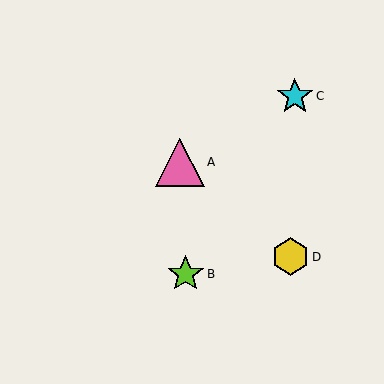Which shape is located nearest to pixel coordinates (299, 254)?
The yellow hexagon (labeled D) at (290, 257) is nearest to that location.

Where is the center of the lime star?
The center of the lime star is at (186, 274).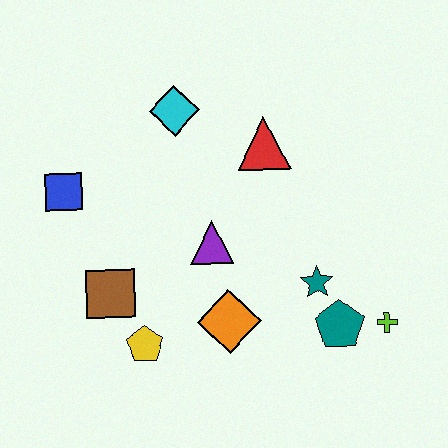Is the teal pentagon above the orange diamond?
No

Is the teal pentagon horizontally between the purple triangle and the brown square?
No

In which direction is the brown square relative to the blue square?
The brown square is below the blue square.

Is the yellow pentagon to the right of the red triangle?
No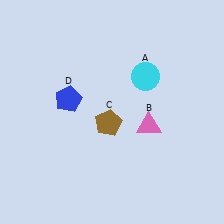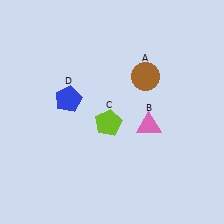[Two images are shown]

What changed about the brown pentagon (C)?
In Image 1, C is brown. In Image 2, it changed to lime.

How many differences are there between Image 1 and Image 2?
There are 2 differences between the two images.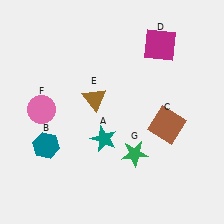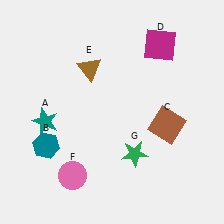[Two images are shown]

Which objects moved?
The objects that moved are: the teal star (A), the brown triangle (E), the pink circle (F).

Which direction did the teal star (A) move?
The teal star (A) moved left.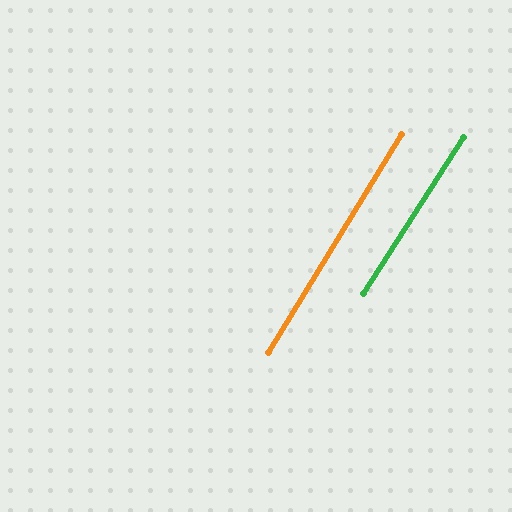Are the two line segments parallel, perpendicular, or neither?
Parallel — their directions differ by only 1.3°.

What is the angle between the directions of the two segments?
Approximately 1 degree.